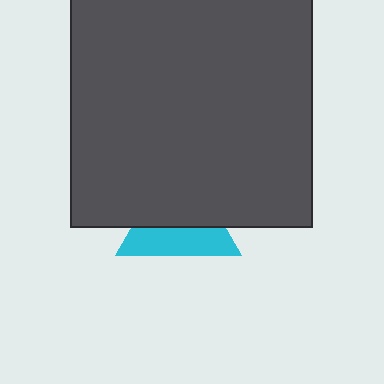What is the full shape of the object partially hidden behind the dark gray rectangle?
The partially hidden object is a cyan triangle.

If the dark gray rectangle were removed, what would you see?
You would see the complete cyan triangle.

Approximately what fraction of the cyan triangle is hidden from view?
Roughly 56% of the cyan triangle is hidden behind the dark gray rectangle.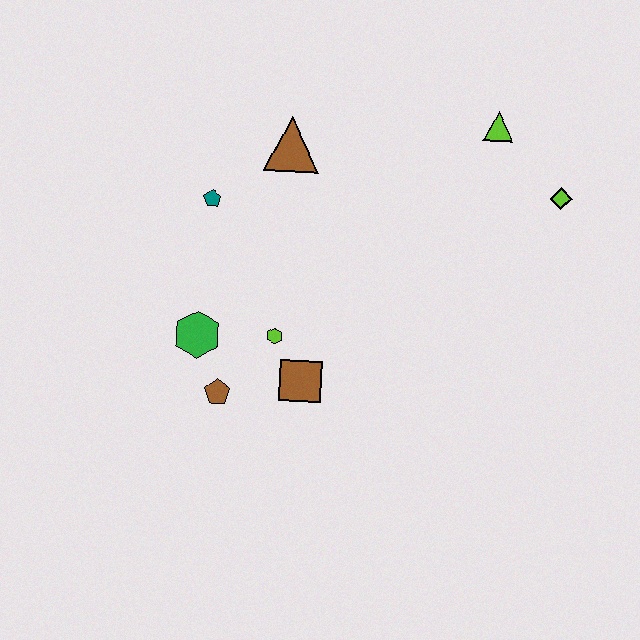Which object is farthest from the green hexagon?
The lime diamond is farthest from the green hexagon.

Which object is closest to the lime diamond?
The lime triangle is closest to the lime diamond.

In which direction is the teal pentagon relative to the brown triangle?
The teal pentagon is to the left of the brown triangle.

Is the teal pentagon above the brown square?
Yes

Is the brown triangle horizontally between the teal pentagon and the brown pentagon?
No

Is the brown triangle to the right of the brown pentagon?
Yes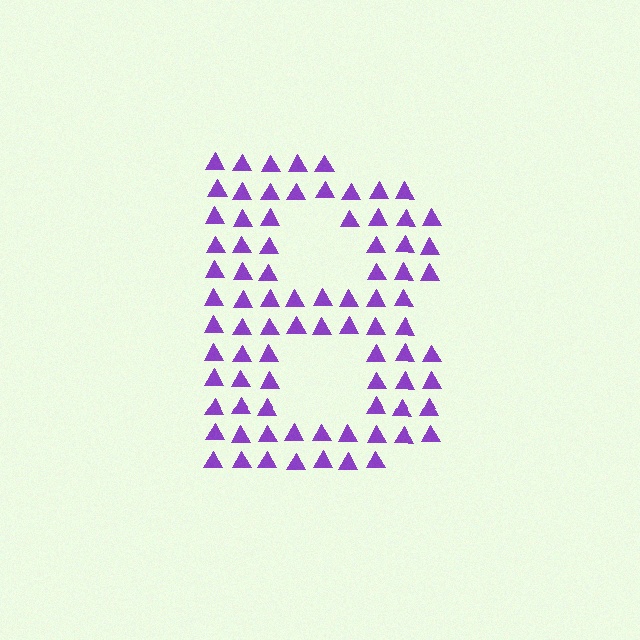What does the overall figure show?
The overall figure shows the letter B.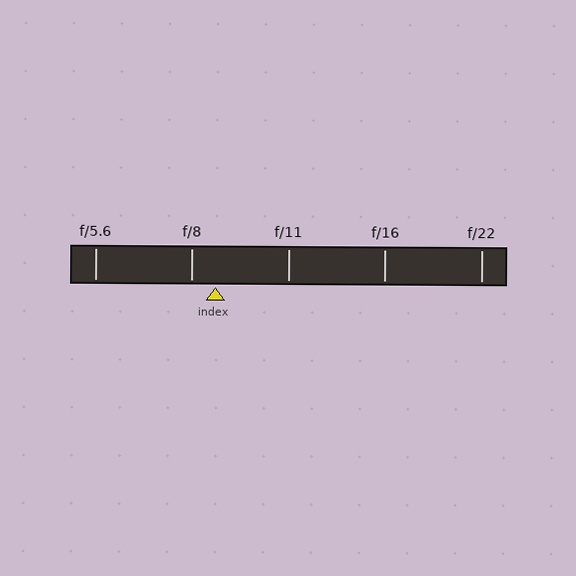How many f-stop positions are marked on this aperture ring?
There are 5 f-stop positions marked.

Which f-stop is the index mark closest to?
The index mark is closest to f/8.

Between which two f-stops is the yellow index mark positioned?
The index mark is between f/8 and f/11.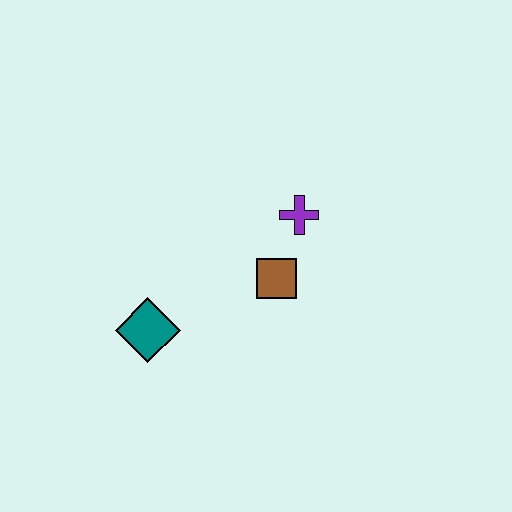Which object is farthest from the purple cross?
The teal diamond is farthest from the purple cross.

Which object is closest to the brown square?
The purple cross is closest to the brown square.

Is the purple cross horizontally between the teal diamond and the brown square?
No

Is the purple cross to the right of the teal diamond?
Yes